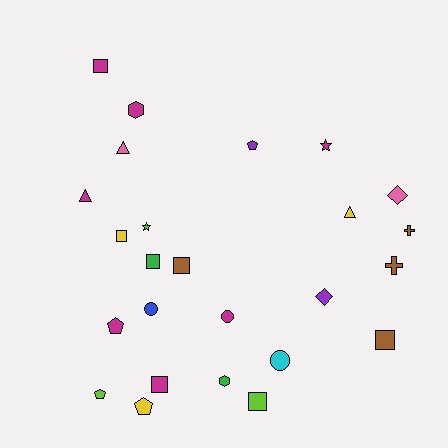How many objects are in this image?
There are 25 objects.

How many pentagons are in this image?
There are 4 pentagons.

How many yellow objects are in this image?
There are 3 yellow objects.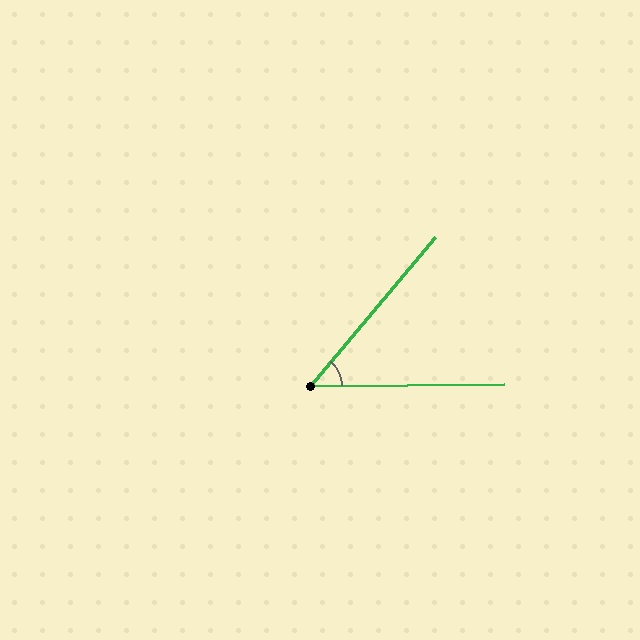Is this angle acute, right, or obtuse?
It is acute.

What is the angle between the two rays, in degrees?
Approximately 49 degrees.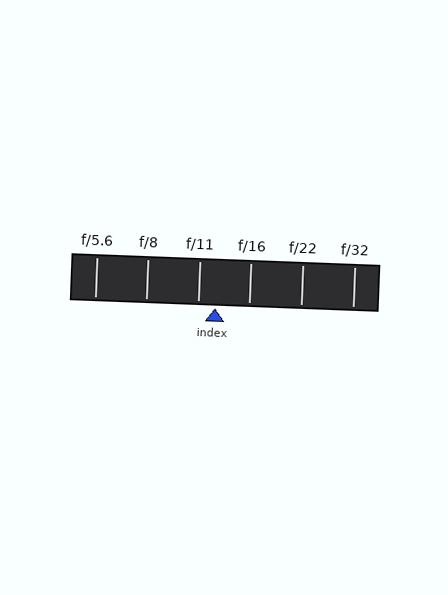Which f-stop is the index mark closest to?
The index mark is closest to f/11.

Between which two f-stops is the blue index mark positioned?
The index mark is between f/11 and f/16.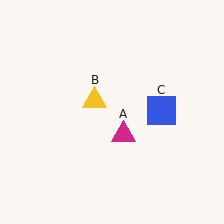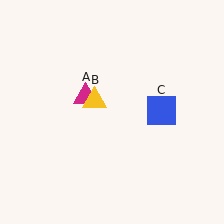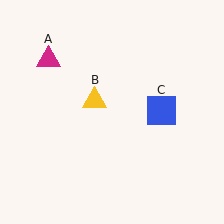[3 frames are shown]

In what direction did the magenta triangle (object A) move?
The magenta triangle (object A) moved up and to the left.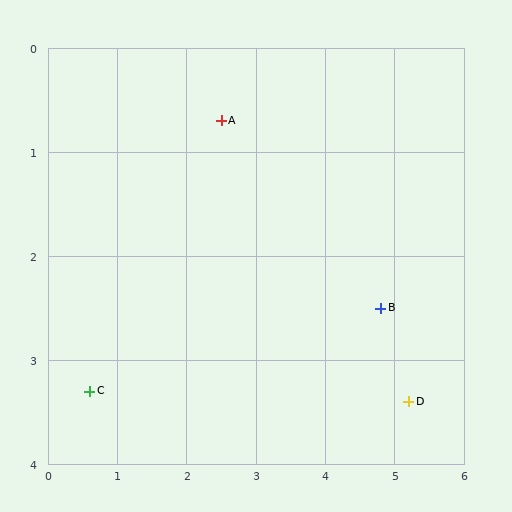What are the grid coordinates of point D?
Point D is at approximately (5.2, 3.4).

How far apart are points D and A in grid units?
Points D and A are about 3.8 grid units apart.